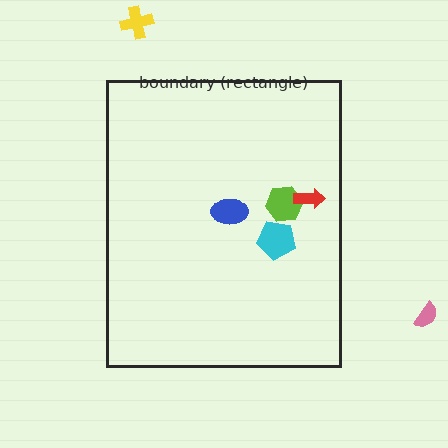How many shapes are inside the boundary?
4 inside, 2 outside.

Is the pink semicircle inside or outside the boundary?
Outside.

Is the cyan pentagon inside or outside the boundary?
Inside.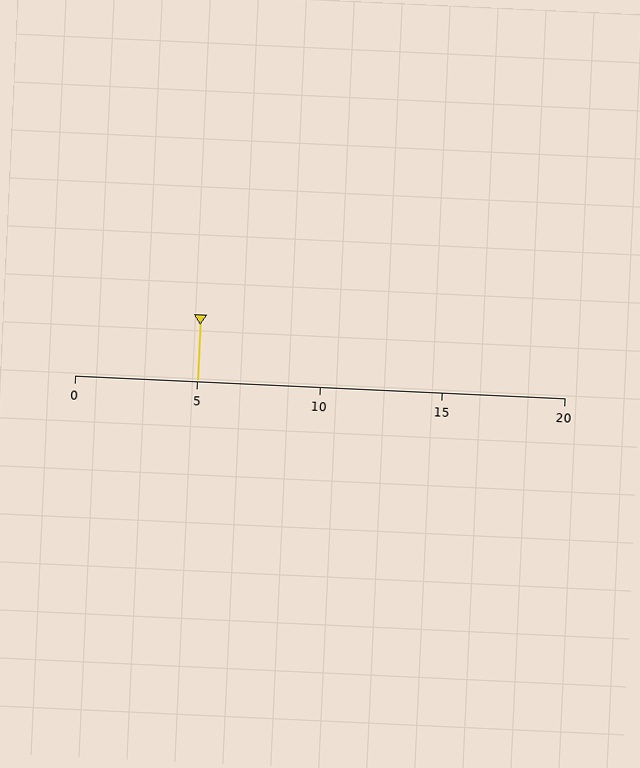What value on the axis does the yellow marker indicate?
The marker indicates approximately 5.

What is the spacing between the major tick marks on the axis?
The major ticks are spaced 5 apart.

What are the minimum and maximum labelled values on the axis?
The axis runs from 0 to 20.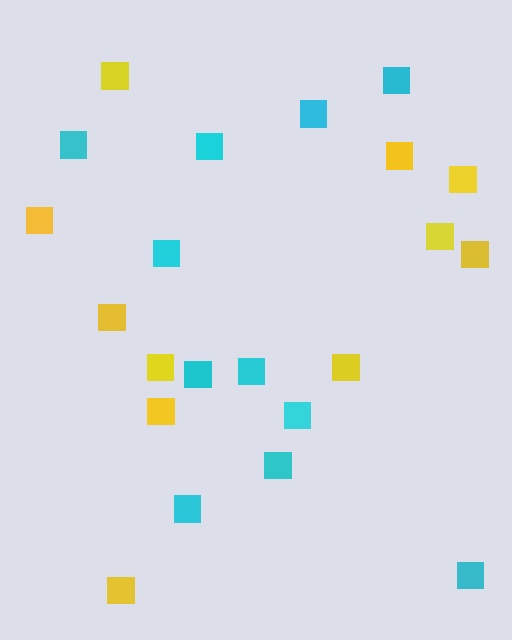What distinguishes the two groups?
There are 2 groups: one group of cyan squares (11) and one group of yellow squares (11).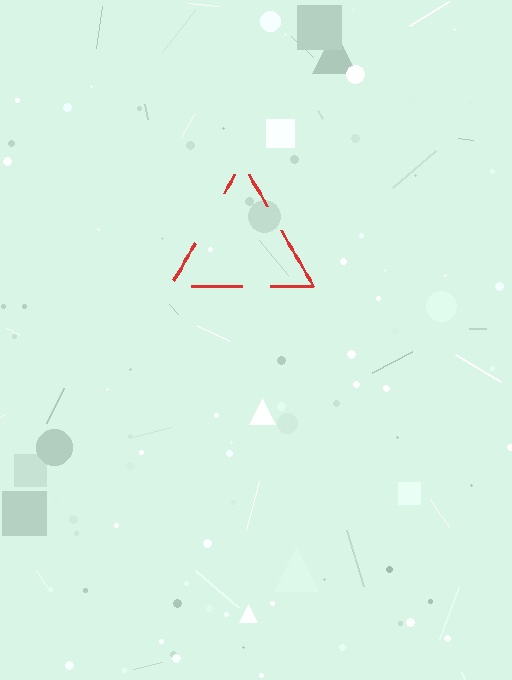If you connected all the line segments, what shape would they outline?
They would outline a triangle.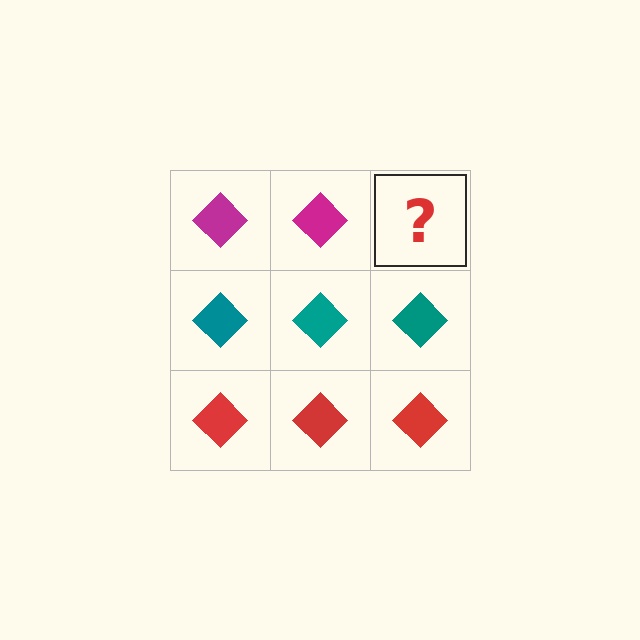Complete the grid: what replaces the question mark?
The question mark should be replaced with a magenta diamond.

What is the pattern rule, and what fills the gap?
The rule is that each row has a consistent color. The gap should be filled with a magenta diamond.